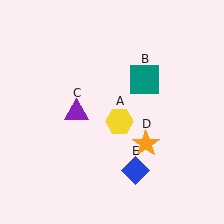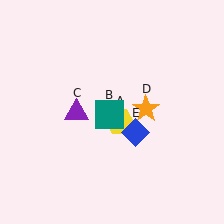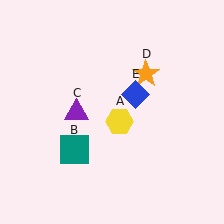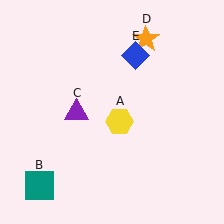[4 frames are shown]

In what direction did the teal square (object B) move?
The teal square (object B) moved down and to the left.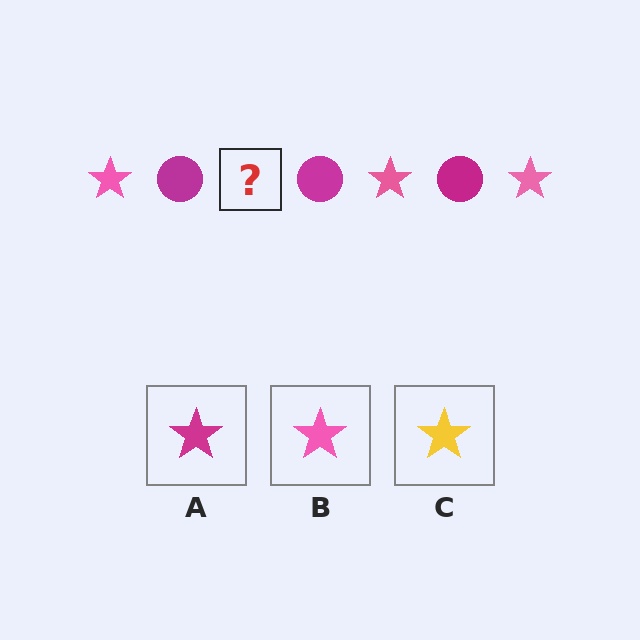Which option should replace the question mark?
Option B.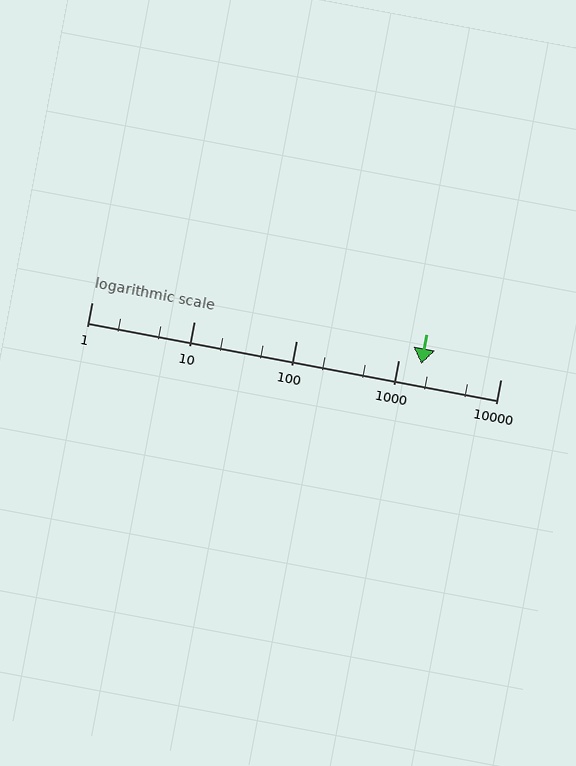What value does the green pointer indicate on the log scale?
The pointer indicates approximately 1700.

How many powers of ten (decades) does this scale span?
The scale spans 4 decades, from 1 to 10000.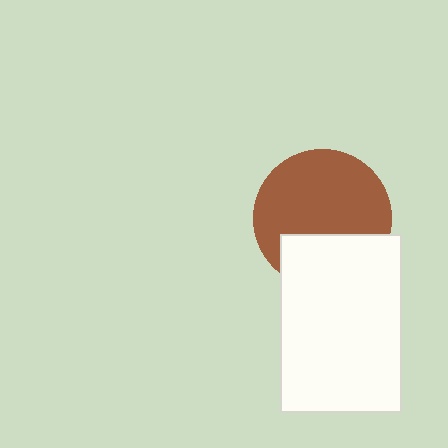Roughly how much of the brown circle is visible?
Most of it is visible (roughly 68%).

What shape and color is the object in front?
The object in front is a white rectangle.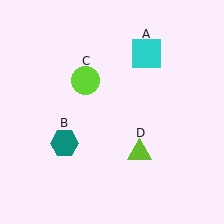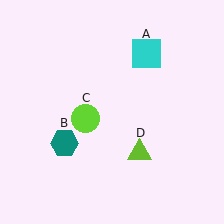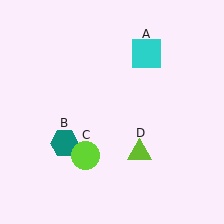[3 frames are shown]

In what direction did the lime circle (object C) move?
The lime circle (object C) moved down.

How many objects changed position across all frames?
1 object changed position: lime circle (object C).